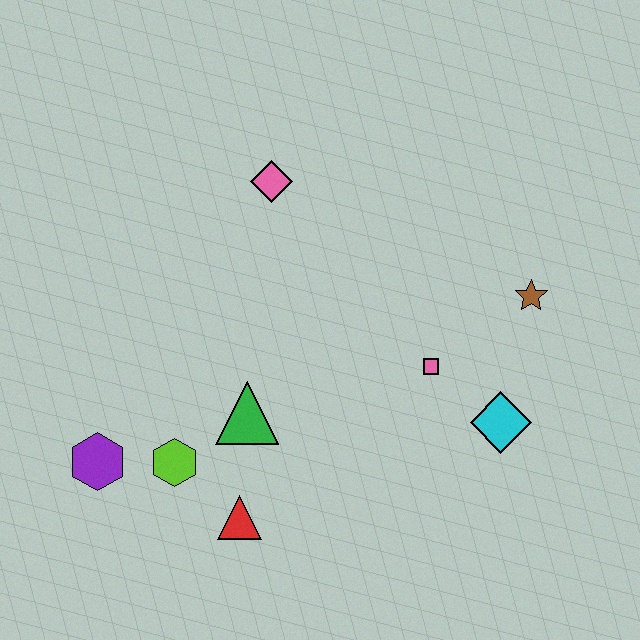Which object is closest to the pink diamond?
The green triangle is closest to the pink diamond.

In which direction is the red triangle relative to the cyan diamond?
The red triangle is to the left of the cyan diamond.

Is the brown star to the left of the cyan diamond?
No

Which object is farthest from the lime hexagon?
The brown star is farthest from the lime hexagon.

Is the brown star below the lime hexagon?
No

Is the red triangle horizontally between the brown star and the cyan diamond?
No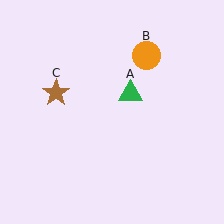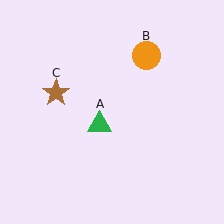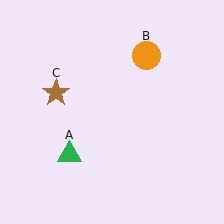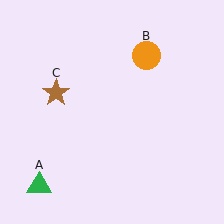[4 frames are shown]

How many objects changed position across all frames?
1 object changed position: green triangle (object A).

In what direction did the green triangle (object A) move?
The green triangle (object A) moved down and to the left.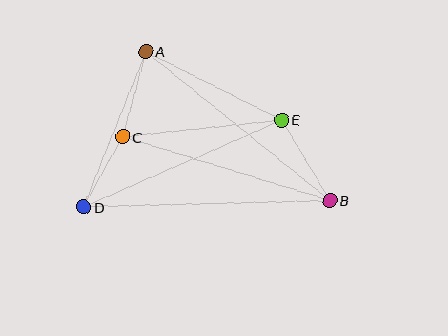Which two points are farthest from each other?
Points B and D are farthest from each other.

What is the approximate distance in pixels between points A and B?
The distance between A and B is approximately 237 pixels.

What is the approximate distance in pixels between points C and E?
The distance between C and E is approximately 160 pixels.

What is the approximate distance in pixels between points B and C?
The distance between B and C is approximately 217 pixels.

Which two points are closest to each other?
Points C and D are closest to each other.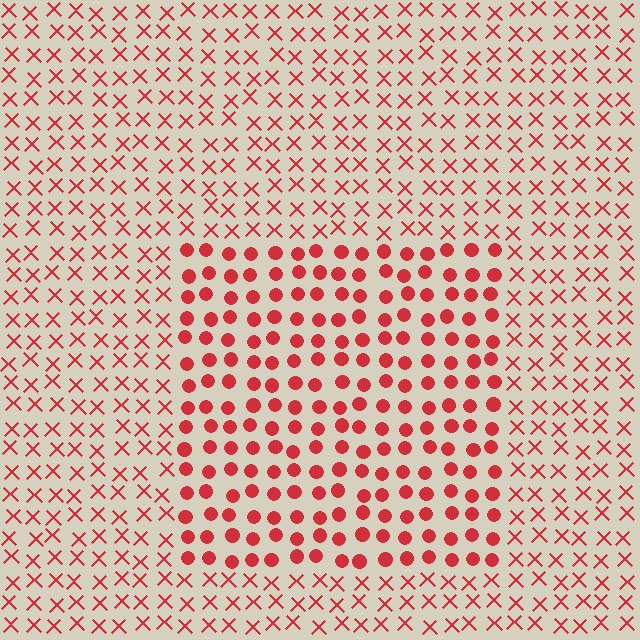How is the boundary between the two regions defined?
The boundary is defined by a change in element shape: circles inside vs. X marks outside. All elements share the same color and spacing.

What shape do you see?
I see a rectangle.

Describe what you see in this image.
The image is filled with small red elements arranged in a uniform grid. A rectangle-shaped region contains circles, while the surrounding area contains X marks. The boundary is defined purely by the change in element shape.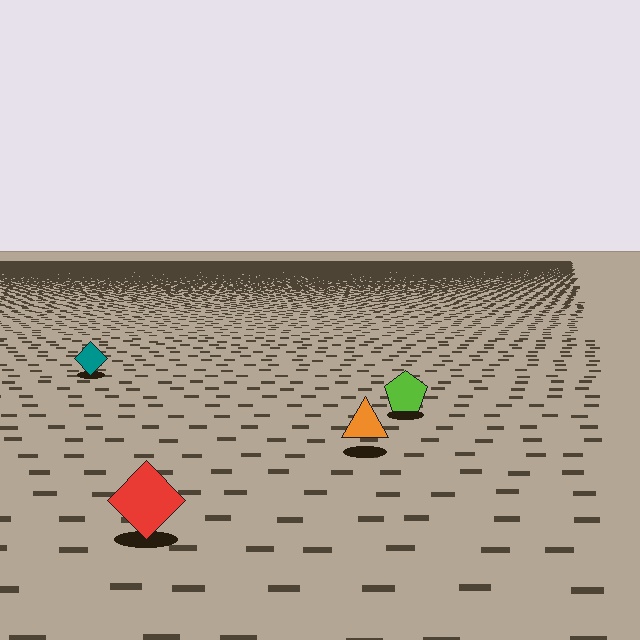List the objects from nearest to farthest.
From nearest to farthest: the red diamond, the orange triangle, the lime pentagon, the teal diamond.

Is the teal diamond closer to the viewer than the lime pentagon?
No. The lime pentagon is closer — you can tell from the texture gradient: the ground texture is coarser near it.